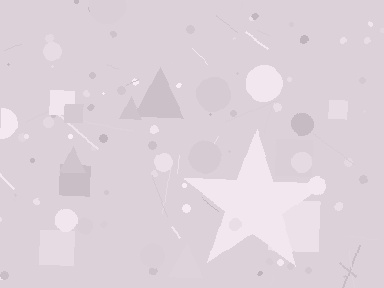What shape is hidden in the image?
A star is hidden in the image.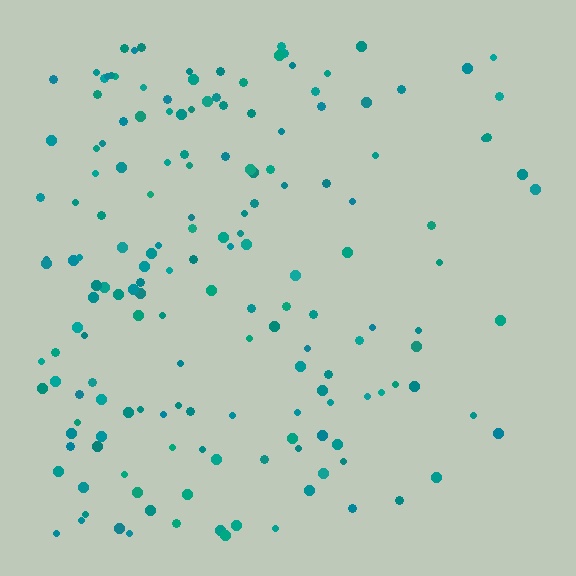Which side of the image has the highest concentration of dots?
The left.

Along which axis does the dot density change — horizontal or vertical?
Horizontal.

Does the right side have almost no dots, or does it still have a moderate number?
Still a moderate number, just noticeably fewer than the left.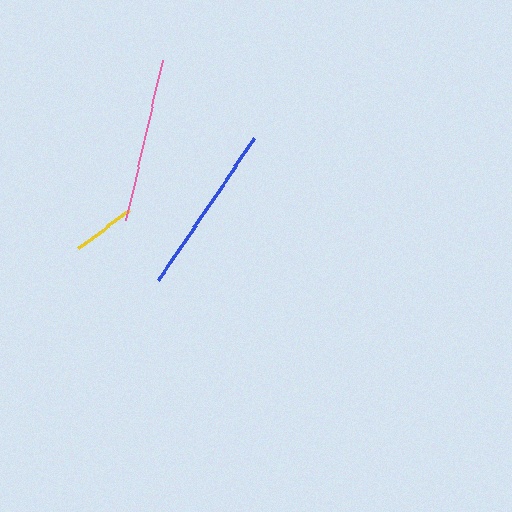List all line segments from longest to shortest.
From longest to shortest: blue, pink, yellow.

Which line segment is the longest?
The blue line is the longest at approximately 171 pixels.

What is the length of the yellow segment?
The yellow segment is approximately 63 pixels long.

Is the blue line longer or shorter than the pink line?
The blue line is longer than the pink line.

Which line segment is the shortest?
The yellow line is the shortest at approximately 63 pixels.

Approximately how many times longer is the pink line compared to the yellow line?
The pink line is approximately 2.6 times the length of the yellow line.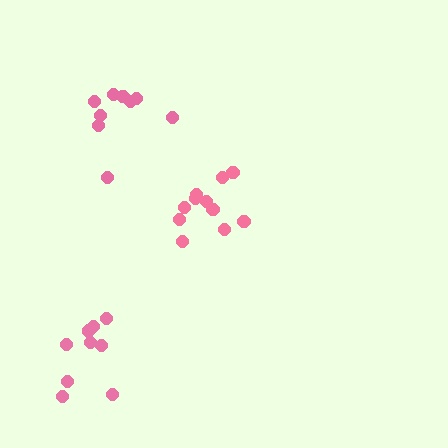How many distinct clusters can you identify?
There are 3 distinct clusters.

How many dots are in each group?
Group 1: 11 dots, Group 2: 9 dots, Group 3: 9 dots (29 total).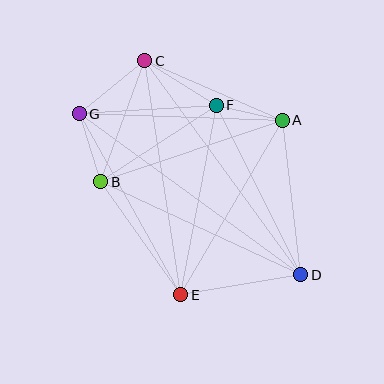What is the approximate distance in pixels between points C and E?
The distance between C and E is approximately 237 pixels.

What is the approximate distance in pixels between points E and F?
The distance between E and F is approximately 193 pixels.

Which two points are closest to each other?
Points A and F are closest to each other.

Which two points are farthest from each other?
Points D and G are farthest from each other.